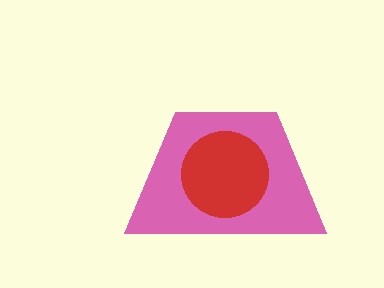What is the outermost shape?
The pink trapezoid.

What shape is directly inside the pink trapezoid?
The red circle.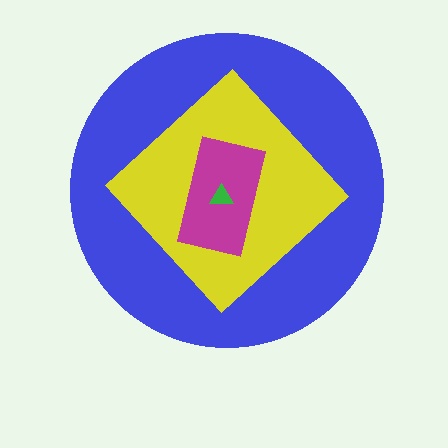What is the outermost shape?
The blue circle.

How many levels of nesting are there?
4.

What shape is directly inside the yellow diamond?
The magenta rectangle.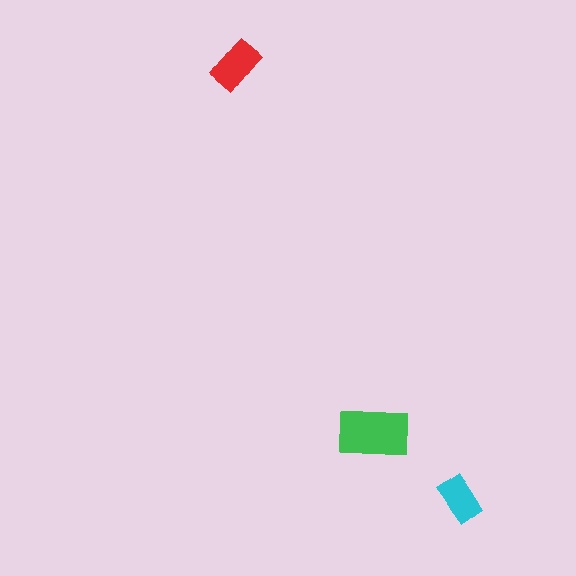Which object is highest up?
The red rectangle is topmost.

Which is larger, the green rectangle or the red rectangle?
The green one.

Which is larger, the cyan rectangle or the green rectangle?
The green one.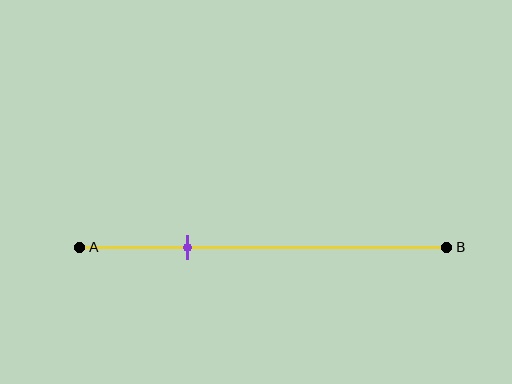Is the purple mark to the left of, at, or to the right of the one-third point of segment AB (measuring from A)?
The purple mark is to the left of the one-third point of segment AB.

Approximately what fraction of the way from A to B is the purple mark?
The purple mark is approximately 30% of the way from A to B.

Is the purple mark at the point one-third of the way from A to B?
No, the mark is at about 30% from A, not at the 33% one-third point.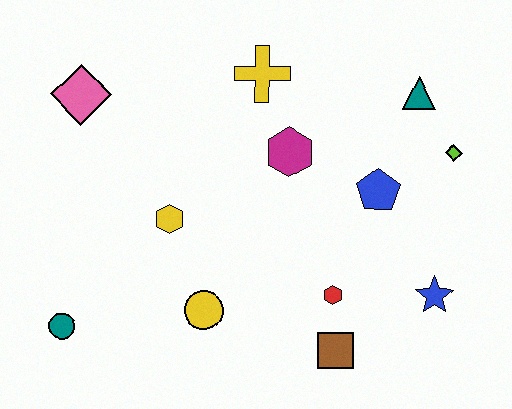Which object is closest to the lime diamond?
The teal triangle is closest to the lime diamond.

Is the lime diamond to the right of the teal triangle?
Yes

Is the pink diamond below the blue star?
No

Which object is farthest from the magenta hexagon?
The teal circle is farthest from the magenta hexagon.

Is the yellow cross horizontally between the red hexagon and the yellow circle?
Yes